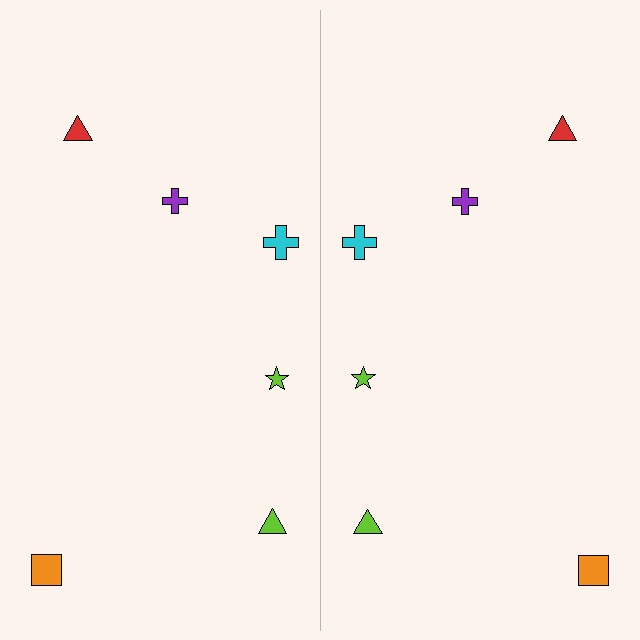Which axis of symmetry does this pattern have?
The pattern has a vertical axis of symmetry running through the center of the image.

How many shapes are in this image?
There are 12 shapes in this image.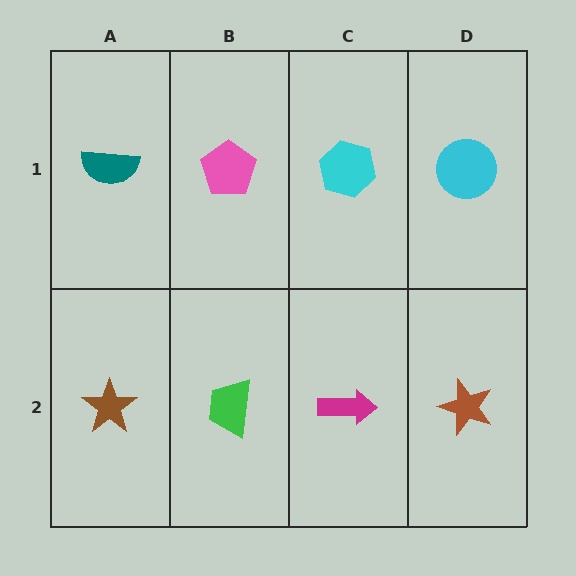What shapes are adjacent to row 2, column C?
A cyan hexagon (row 1, column C), a green trapezoid (row 2, column B), a brown star (row 2, column D).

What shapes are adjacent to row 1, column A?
A brown star (row 2, column A), a pink pentagon (row 1, column B).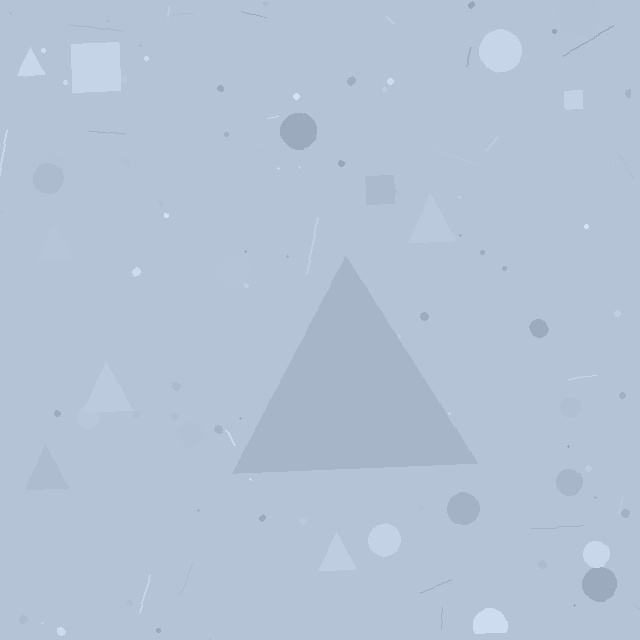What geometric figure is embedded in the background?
A triangle is embedded in the background.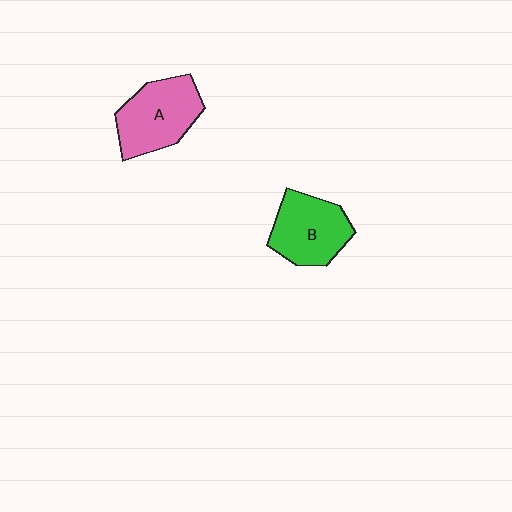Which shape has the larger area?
Shape A (pink).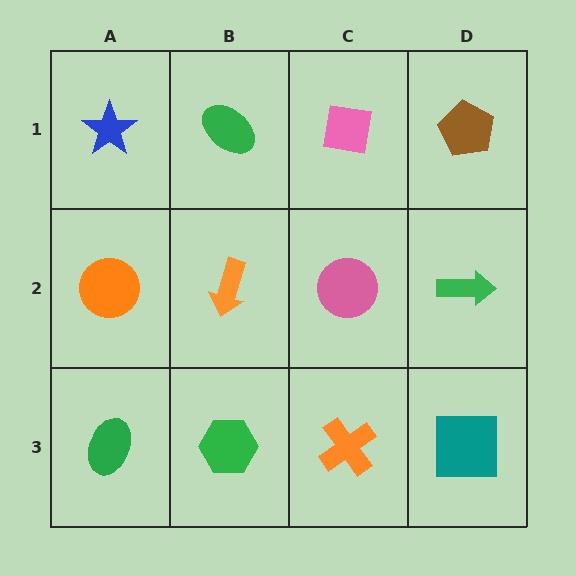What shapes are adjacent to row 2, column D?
A brown pentagon (row 1, column D), a teal square (row 3, column D), a pink circle (row 2, column C).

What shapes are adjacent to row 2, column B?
A green ellipse (row 1, column B), a green hexagon (row 3, column B), an orange circle (row 2, column A), a pink circle (row 2, column C).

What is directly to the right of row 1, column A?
A green ellipse.